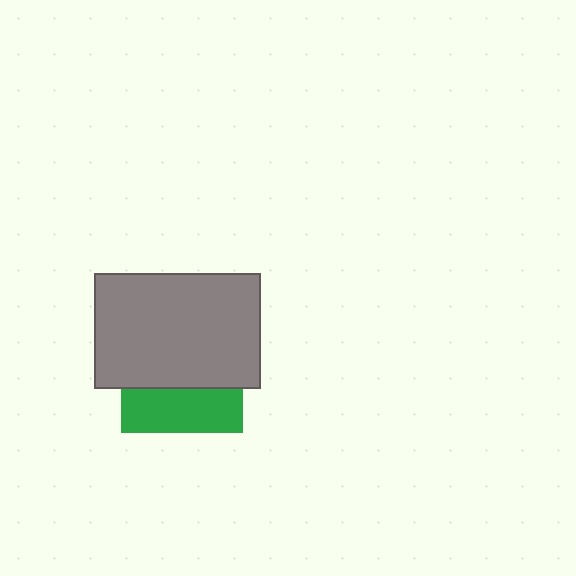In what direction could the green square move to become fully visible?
The green square could move down. That would shift it out from behind the gray rectangle entirely.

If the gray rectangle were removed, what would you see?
You would see the complete green square.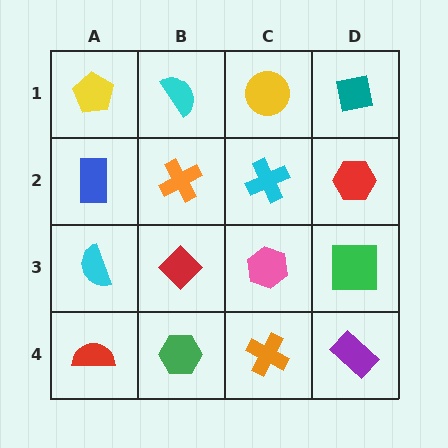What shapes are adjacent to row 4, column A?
A cyan semicircle (row 3, column A), a green hexagon (row 4, column B).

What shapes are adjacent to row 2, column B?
A cyan semicircle (row 1, column B), a red diamond (row 3, column B), a blue rectangle (row 2, column A), a cyan cross (row 2, column C).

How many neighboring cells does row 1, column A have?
2.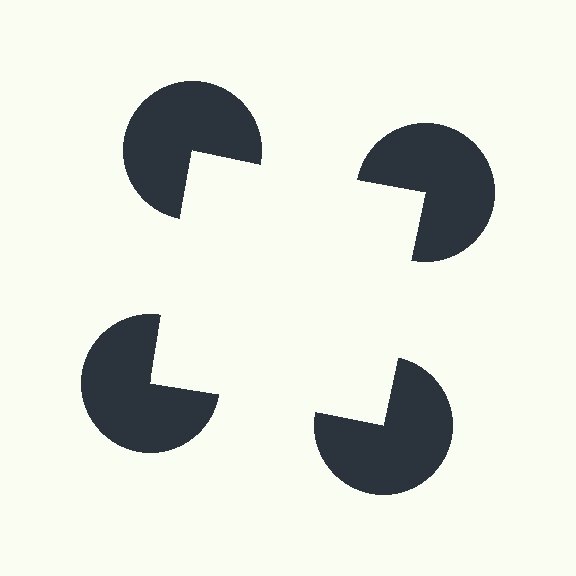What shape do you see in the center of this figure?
An illusory square — its edges are inferred from the aligned wedge cuts in the pac-man discs, not physically drawn.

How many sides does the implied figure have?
4 sides.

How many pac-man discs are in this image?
There are 4 — one at each vertex of the illusory square.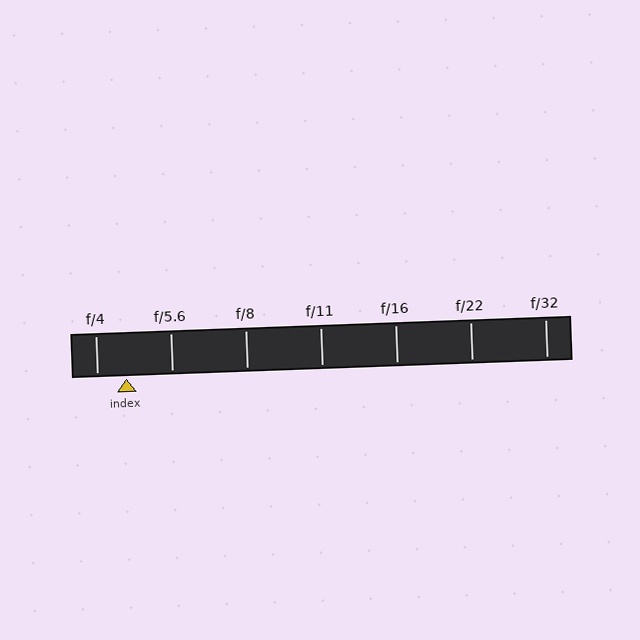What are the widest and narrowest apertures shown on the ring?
The widest aperture shown is f/4 and the narrowest is f/32.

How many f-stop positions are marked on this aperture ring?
There are 7 f-stop positions marked.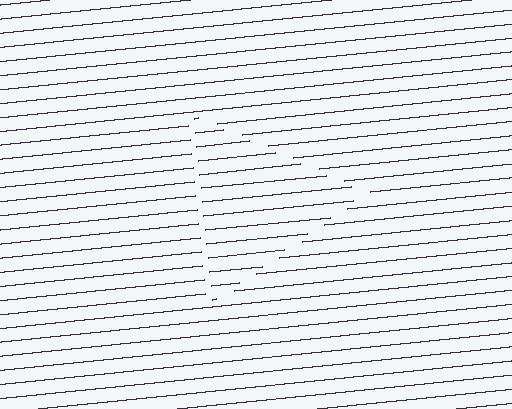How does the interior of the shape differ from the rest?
The interior of the shape contains the same grating, shifted by half a period — the contour is defined by the phase discontinuity where line-ends from the inner and outer gratings abut.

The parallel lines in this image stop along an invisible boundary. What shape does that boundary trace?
An illusory triangle. The interior of the shape contains the same grating, shifted by half a period — the contour is defined by the phase discontinuity where line-ends from the inner and outer gratings abut.